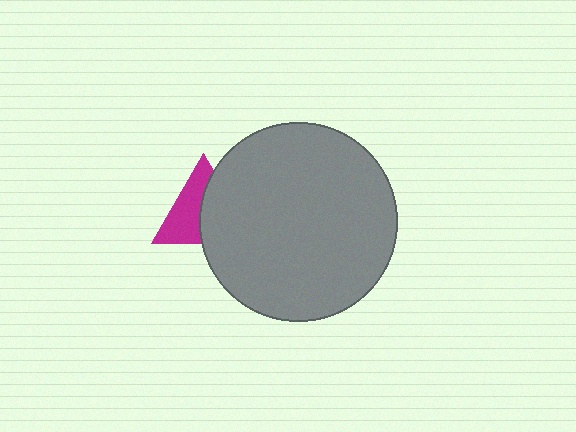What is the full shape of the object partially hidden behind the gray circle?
The partially hidden object is a magenta triangle.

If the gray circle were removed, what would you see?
You would see the complete magenta triangle.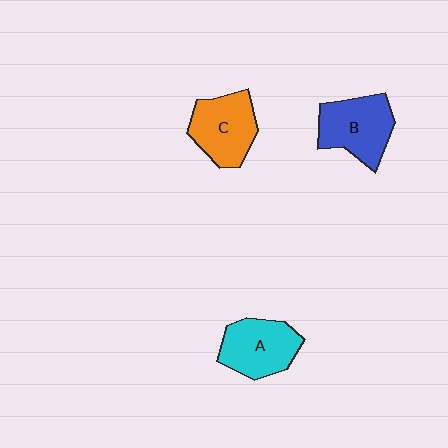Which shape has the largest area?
Shape B (blue).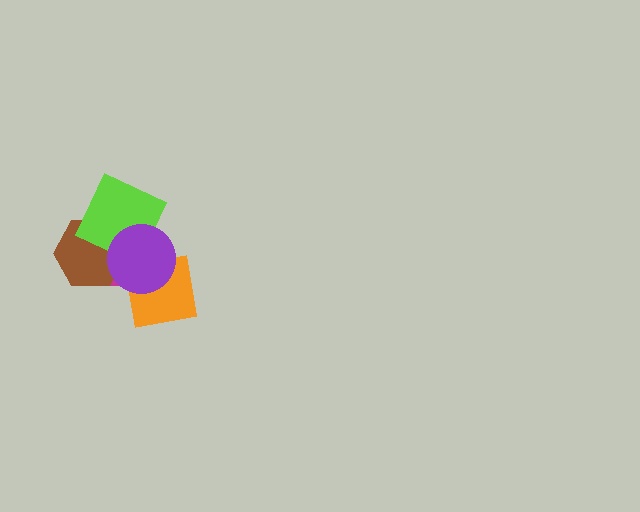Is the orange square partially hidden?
Yes, it is partially covered by another shape.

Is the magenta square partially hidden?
Yes, it is partially covered by another shape.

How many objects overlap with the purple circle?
4 objects overlap with the purple circle.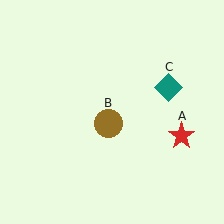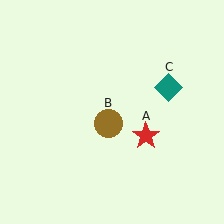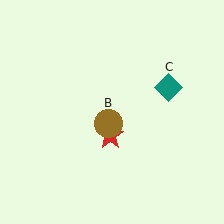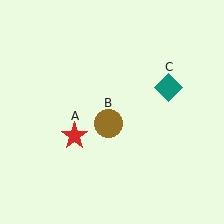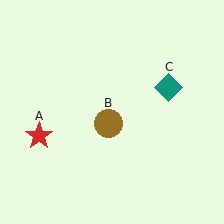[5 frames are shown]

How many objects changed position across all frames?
1 object changed position: red star (object A).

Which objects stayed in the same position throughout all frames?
Brown circle (object B) and teal diamond (object C) remained stationary.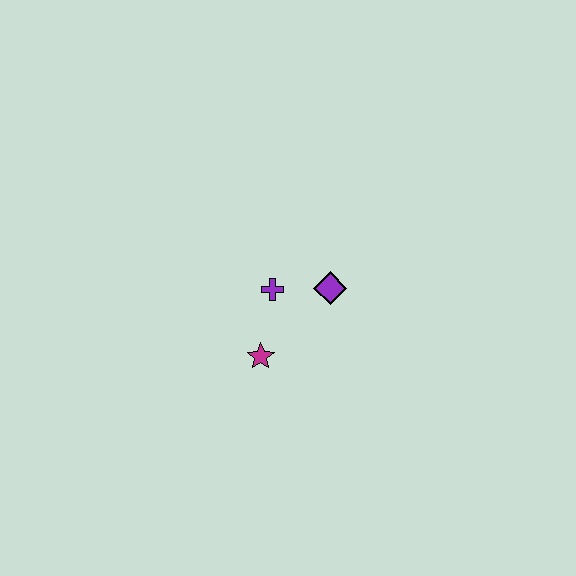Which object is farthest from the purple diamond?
The magenta star is farthest from the purple diamond.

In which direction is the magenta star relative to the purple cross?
The magenta star is below the purple cross.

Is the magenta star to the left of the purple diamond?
Yes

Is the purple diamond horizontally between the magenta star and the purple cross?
No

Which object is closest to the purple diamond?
The purple cross is closest to the purple diamond.